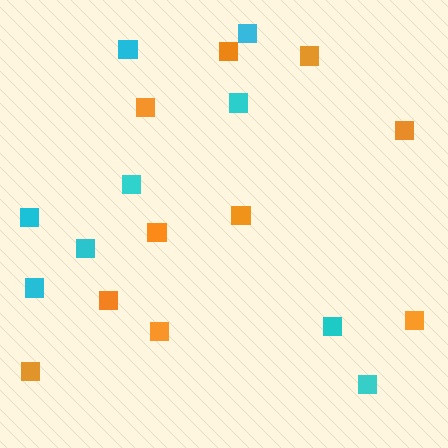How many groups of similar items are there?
There are 2 groups: one group of cyan squares (9) and one group of orange squares (10).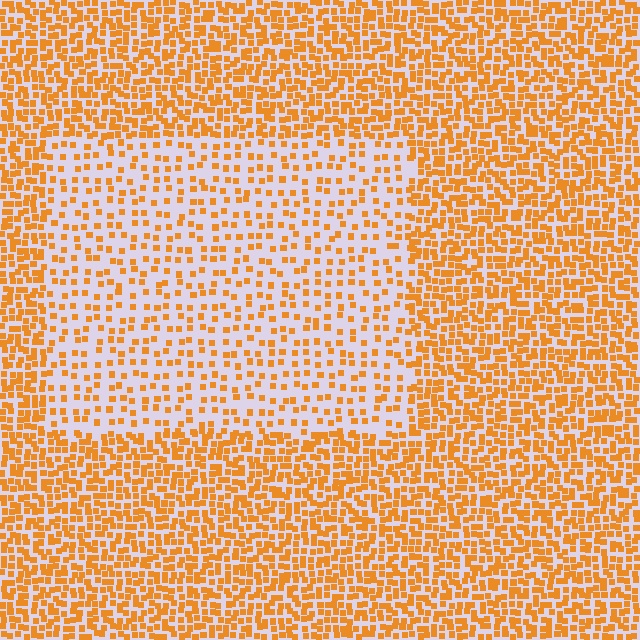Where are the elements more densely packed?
The elements are more densely packed outside the rectangle boundary.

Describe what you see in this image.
The image contains small orange elements arranged at two different densities. A rectangle-shaped region is visible where the elements are less densely packed than the surrounding area.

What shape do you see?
I see a rectangle.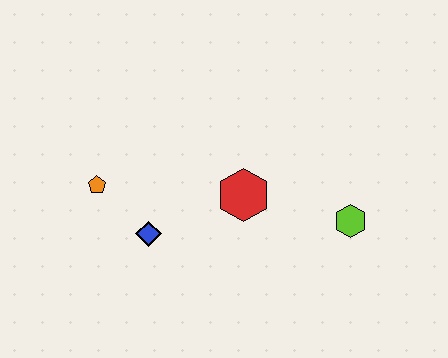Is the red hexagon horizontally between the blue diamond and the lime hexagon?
Yes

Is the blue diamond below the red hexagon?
Yes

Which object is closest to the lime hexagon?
The red hexagon is closest to the lime hexagon.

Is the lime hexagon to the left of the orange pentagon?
No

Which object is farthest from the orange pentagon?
The lime hexagon is farthest from the orange pentagon.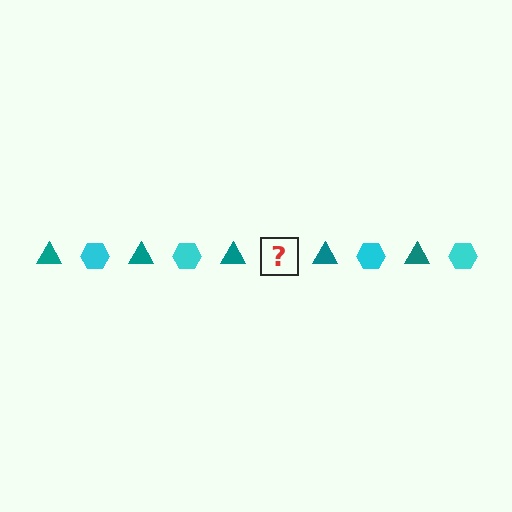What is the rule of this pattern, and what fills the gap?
The rule is that the pattern alternates between teal triangle and cyan hexagon. The gap should be filled with a cyan hexagon.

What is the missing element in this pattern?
The missing element is a cyan hexagon.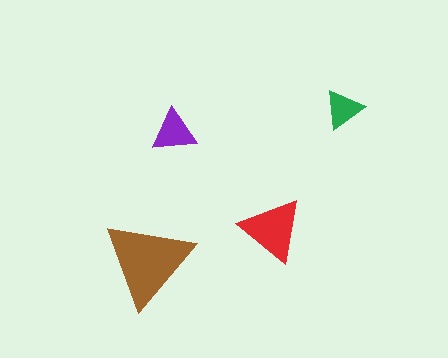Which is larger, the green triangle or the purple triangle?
The purple one.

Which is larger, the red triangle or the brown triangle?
The brown one.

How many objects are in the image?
There are 4 objects in the image.